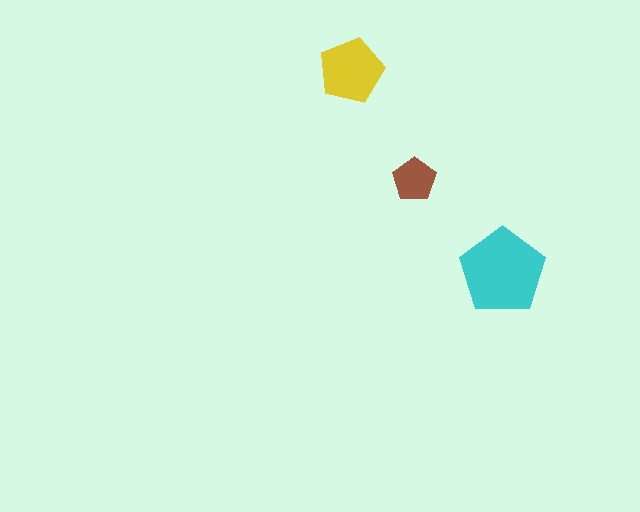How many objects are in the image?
There are 3 objects in the image.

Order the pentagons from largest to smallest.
the cyan one, the yellow one, the brown one.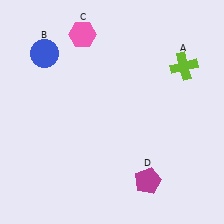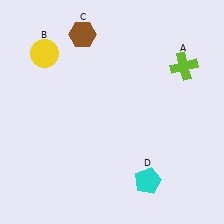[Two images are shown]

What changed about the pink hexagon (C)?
In Image 1, C is pink. In Image 2, it changed to brown.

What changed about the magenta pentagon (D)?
In Image 1, D is magenta. In Image 2, it changed to cyan.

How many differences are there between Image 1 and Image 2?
There are 3 differences between the two images.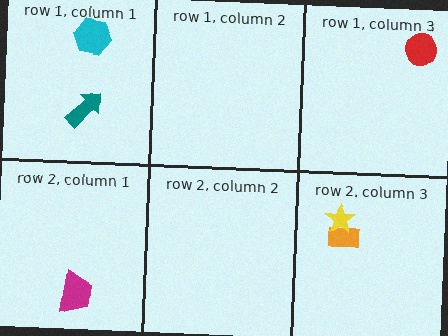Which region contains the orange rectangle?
The row 2, column 3 region.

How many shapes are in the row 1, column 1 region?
2.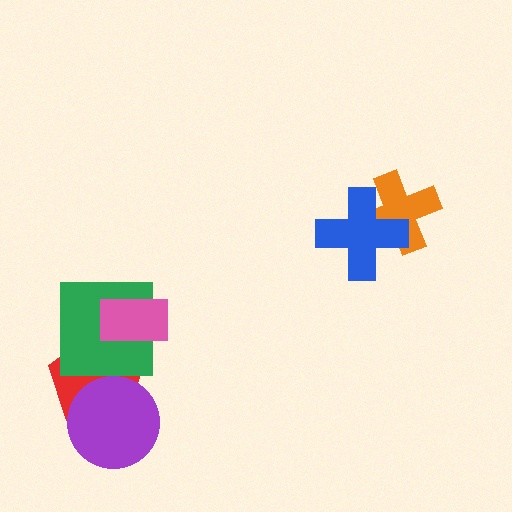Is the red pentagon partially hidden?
Yes, it is partially covered by another shape.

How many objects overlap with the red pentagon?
3 objects overlap with the red pentagon.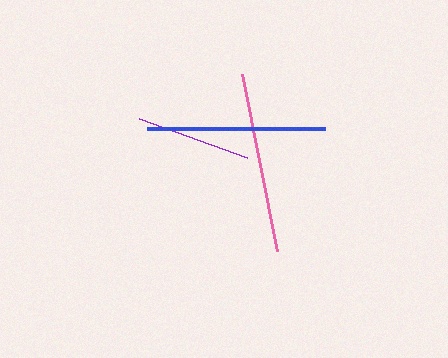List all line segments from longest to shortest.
From longest to shortest: pink, blue, purple.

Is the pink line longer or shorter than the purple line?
The pink line is longer than the purple line.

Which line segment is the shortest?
The purple line is the shortest at approximately 115 pixels.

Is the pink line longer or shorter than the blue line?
The pink line is longer than the blue line.